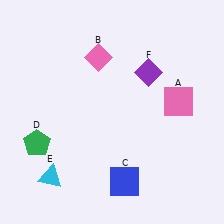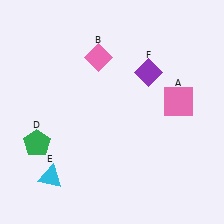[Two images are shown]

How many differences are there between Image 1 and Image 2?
There is 1 difference between the two images.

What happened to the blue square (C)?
The blue square (C) was removed in Image 2. It was in the bottom-right area of Image 1.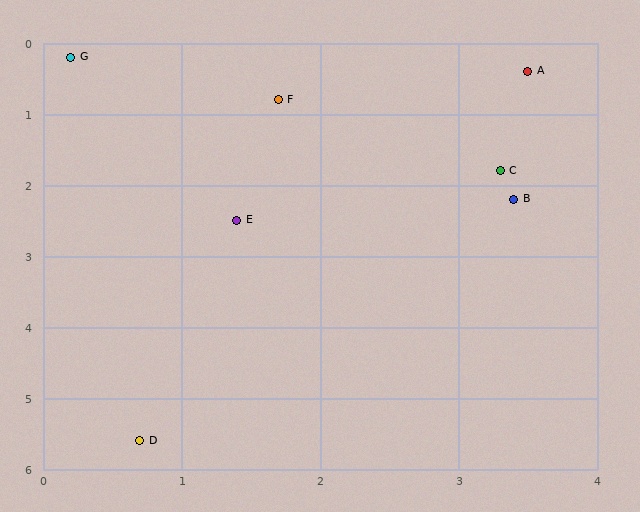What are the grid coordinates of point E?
Point E is at approximately (1.4, 2.5).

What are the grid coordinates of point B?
Point B is at approximately (3.4, 2.2).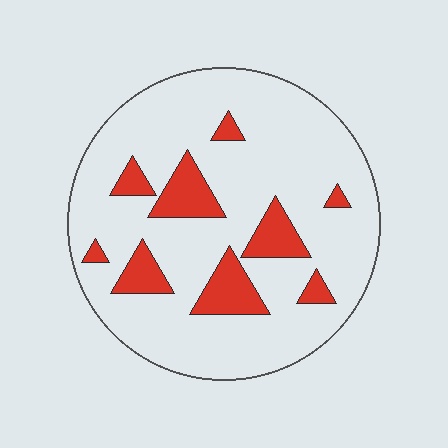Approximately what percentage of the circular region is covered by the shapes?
Approximately 15%.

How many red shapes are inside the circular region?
9.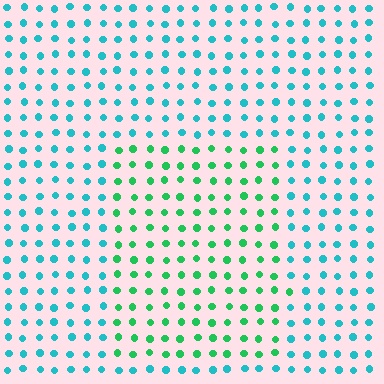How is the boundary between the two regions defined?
The boundary is defined purely by a slight shift in hue (about 42 degrees). Spacing, size, and orientation are identical on both sides.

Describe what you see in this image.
The image is filled with small cyan elements in a uniform arrangement. A rectangle-shaped region is visible where the elements are tinted to a slightly different hue, forming a subtle color boundary.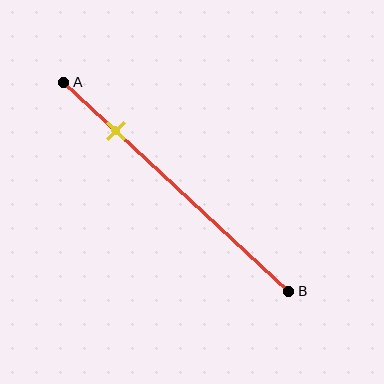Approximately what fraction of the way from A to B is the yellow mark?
The yellow mark is approximately 25% of the way from A to B.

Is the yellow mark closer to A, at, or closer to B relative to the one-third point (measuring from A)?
The yellow mark is closer to point A than the one-third point of segment AB.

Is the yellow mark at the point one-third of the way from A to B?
No, the mark is at about 25% from A, not at the 33% one-third point.